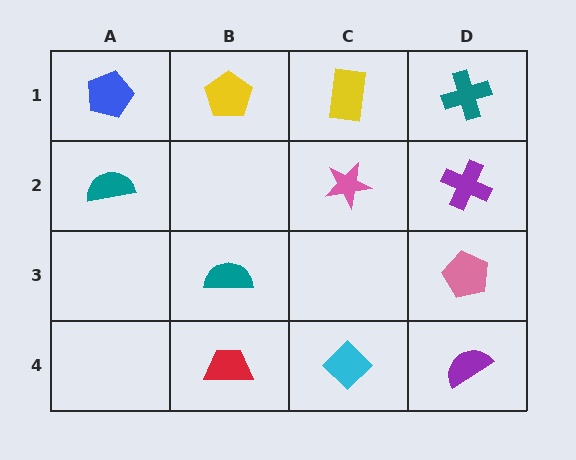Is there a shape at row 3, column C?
No, that cell is empty.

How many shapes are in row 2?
3 shapes.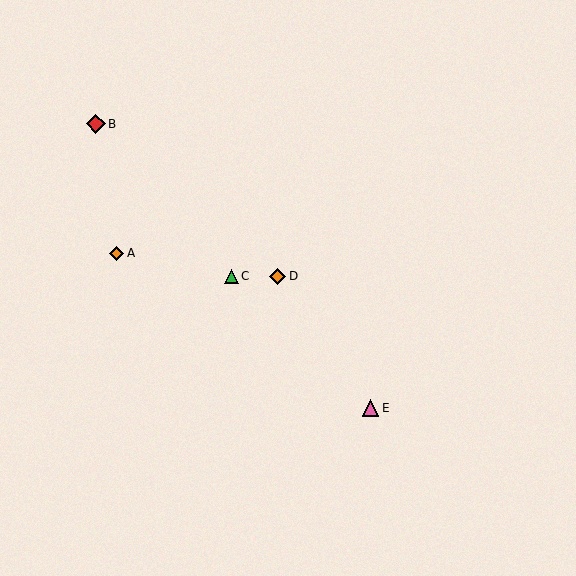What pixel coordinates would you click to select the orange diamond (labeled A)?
Click at (116, 254) to select the orange diamond A.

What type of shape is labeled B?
Shape B is a red diamond.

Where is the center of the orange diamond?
The center of the orange diamond is at (116, 254).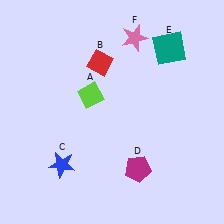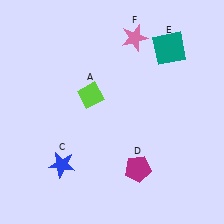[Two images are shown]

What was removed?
The red diamond (B) was removed in Image 2.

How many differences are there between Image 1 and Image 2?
There is 1 difference between the two images.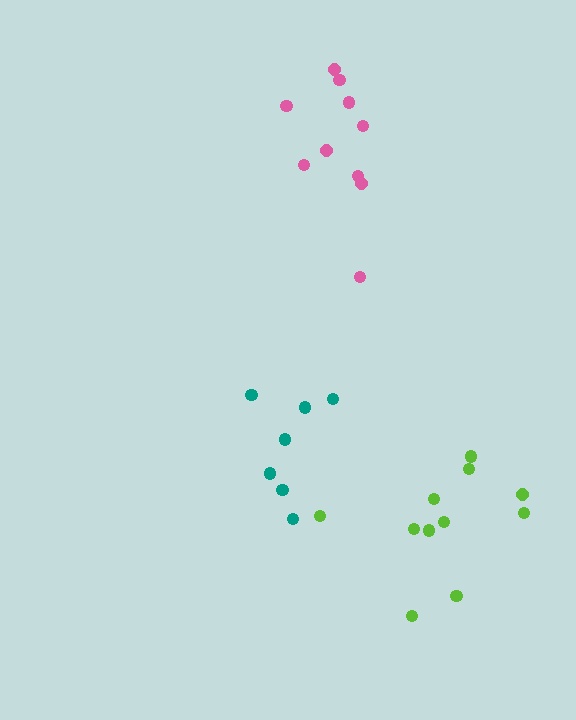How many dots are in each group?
Group 1: 7 dots, Group 2: 11 dots, Group 3: 10 dots (28 total).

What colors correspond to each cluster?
The clusters are colored: teal, lime, pink.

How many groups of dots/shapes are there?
There are 3 groups.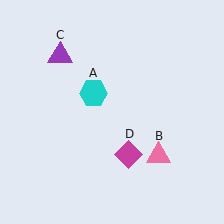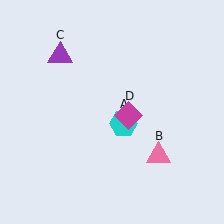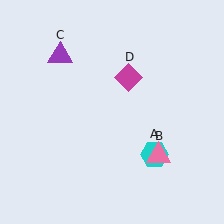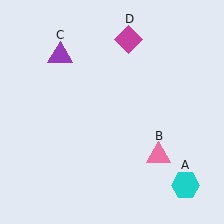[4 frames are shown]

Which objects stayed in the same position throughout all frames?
Pink triangle (object B) and purple triangle (object C) remained stationary.